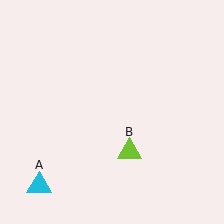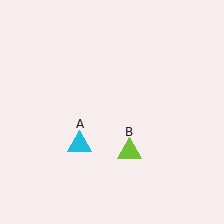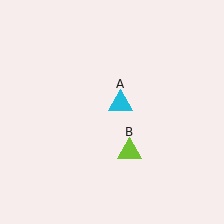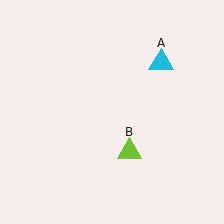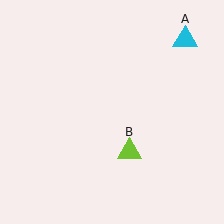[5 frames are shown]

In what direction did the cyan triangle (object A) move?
The cyan triangle (object A) moved up and to the right.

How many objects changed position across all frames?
1 object changed position: cyan triangle (object A).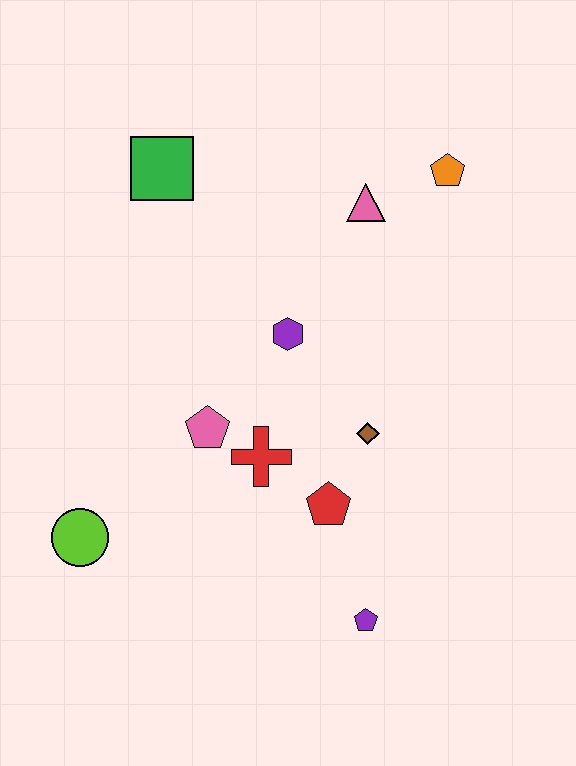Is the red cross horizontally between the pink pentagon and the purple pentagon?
Yes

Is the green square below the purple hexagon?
No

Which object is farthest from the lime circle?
The orange pentagon is farthest from the lime circle.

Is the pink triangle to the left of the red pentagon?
No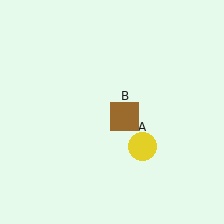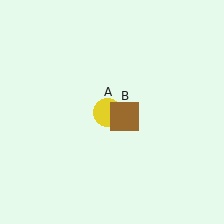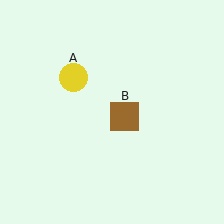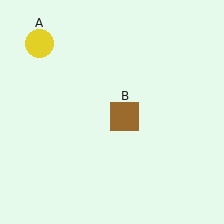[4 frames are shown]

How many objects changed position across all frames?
1 object changed position: yellow circle (object A).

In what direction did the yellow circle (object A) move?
The yellow circle (object A) moved up and to the left.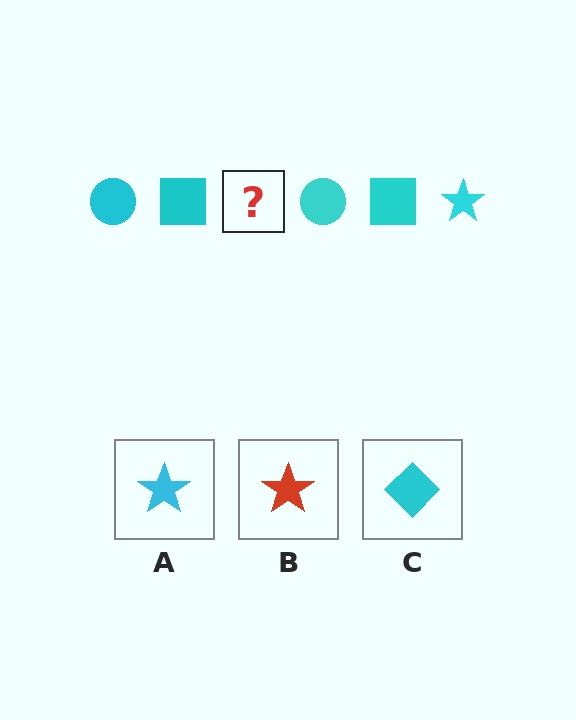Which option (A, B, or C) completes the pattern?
A.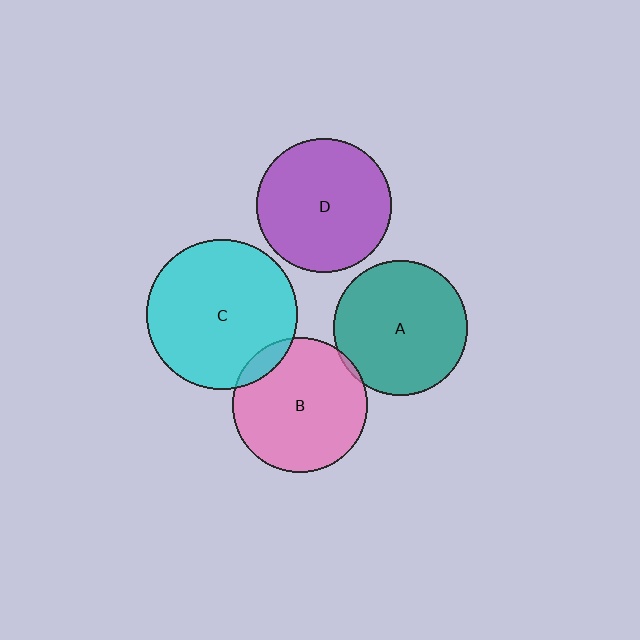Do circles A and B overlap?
Yes.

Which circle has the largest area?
Circle C (cyan).